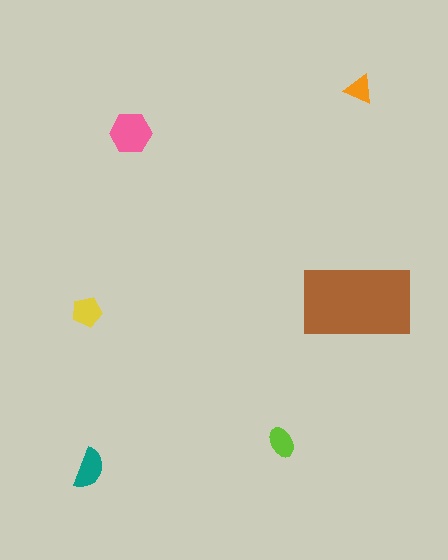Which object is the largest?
The brown rectangle.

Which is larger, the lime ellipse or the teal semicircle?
The teal semicircle.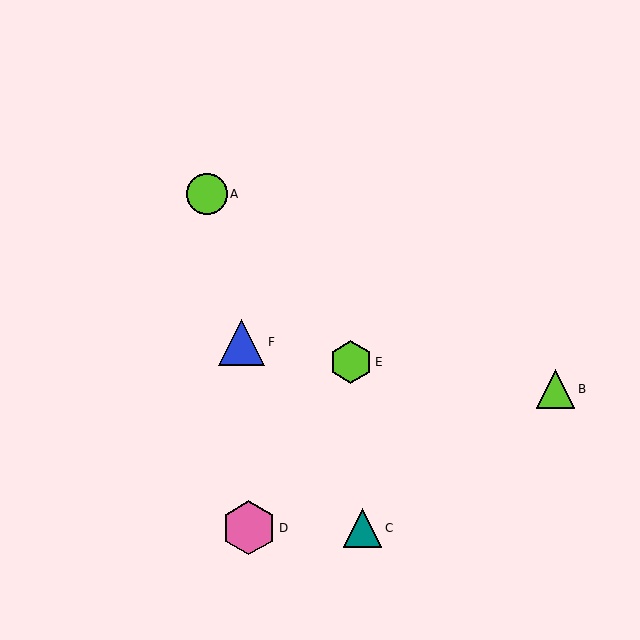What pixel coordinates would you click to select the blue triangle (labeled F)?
Click at (242, 342) to select the blue triangle F.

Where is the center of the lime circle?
The center of the lime circle is at (207, 194).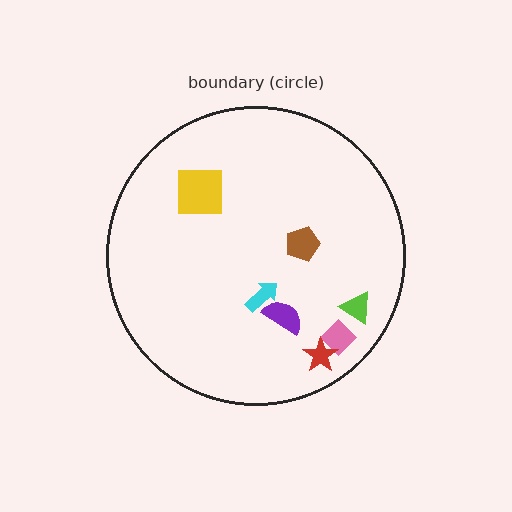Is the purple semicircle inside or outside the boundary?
Inside.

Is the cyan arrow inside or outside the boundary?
Inside.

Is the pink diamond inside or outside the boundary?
Inside.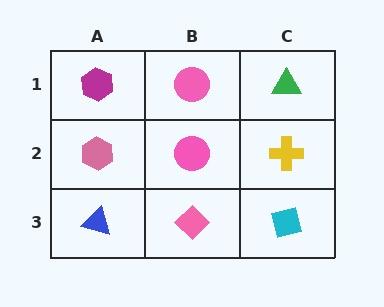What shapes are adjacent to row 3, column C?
A yellow cross (row 2, column C), a pink diamond (row 3, column B).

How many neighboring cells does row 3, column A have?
2.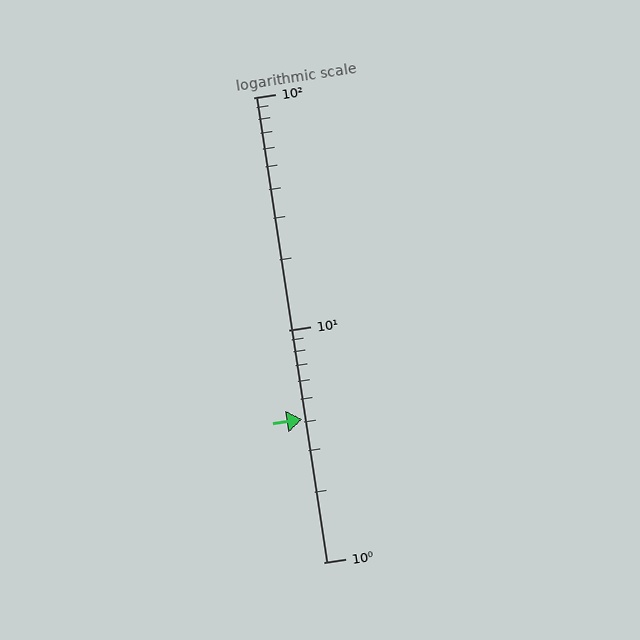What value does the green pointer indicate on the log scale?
The pointer indicates approximately 4.1.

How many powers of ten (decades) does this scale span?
The scale spans 2 decades, from 1 to 100.